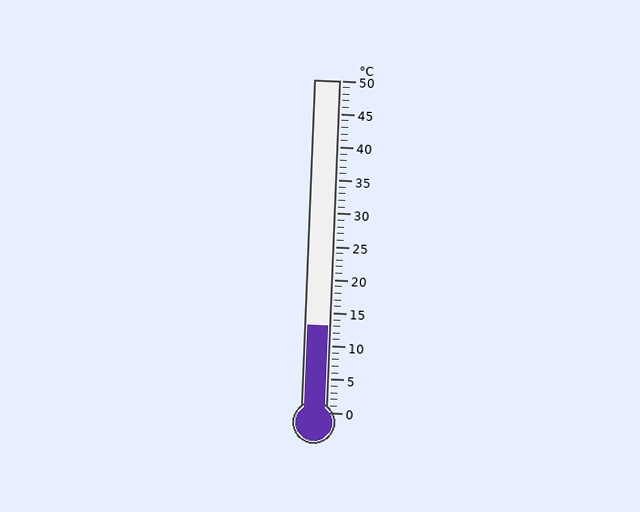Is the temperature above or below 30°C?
The temperature is below 30°C.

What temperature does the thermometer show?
The thermometer shows approximately 13°C.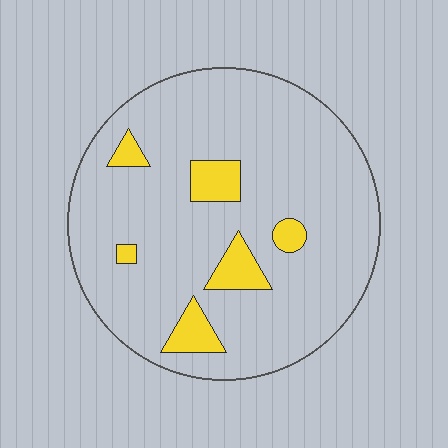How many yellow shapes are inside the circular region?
6.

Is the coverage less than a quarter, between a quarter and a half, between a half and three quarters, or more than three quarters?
Less than a quarter.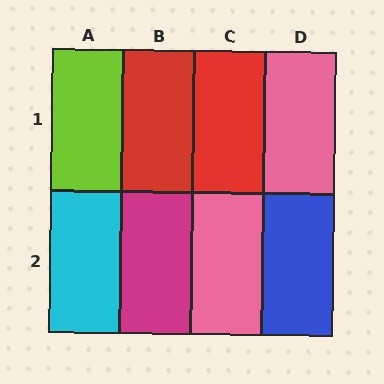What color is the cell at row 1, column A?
Lime.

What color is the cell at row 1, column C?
Red.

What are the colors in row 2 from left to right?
Cyan, magenta, pink, blue.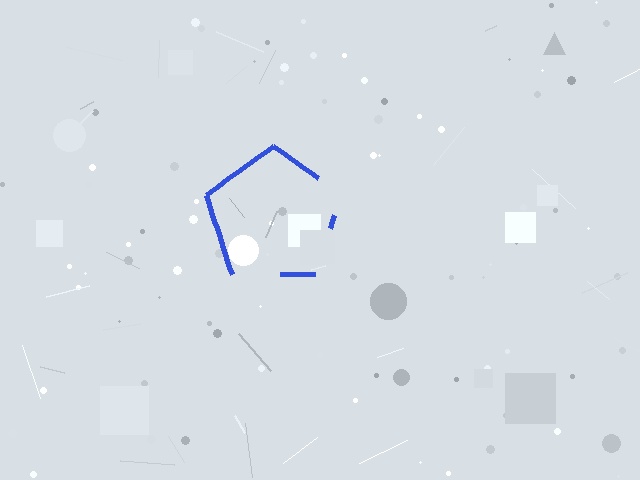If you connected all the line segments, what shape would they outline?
They would outline a pentagon.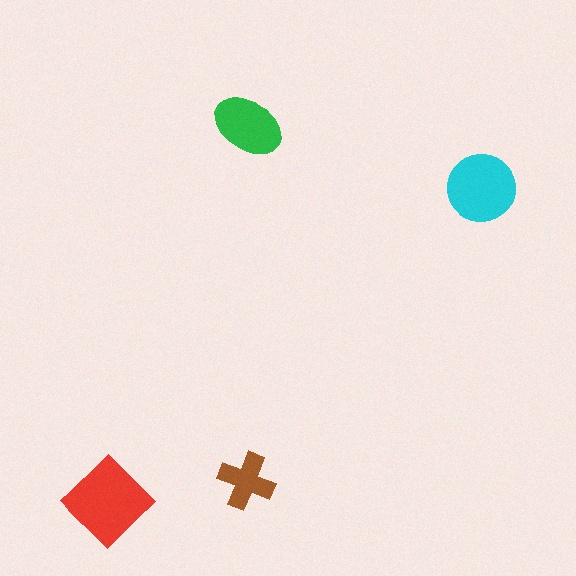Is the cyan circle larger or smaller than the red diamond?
Smaller.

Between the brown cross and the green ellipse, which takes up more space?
The green ellipse.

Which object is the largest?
The red diamond.